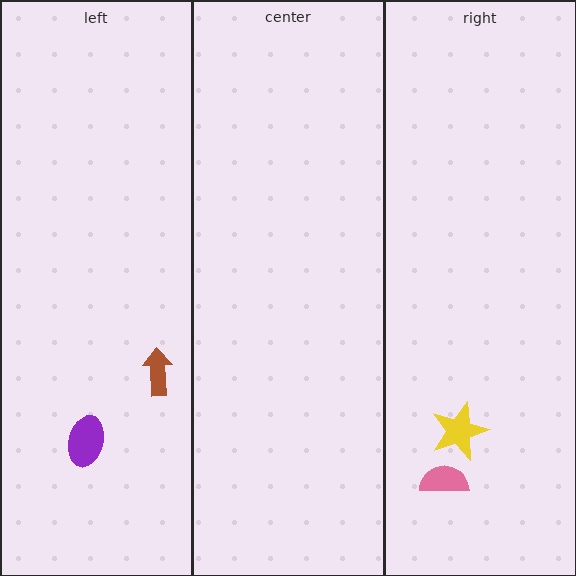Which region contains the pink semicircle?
The right region.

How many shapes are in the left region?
2.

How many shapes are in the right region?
2.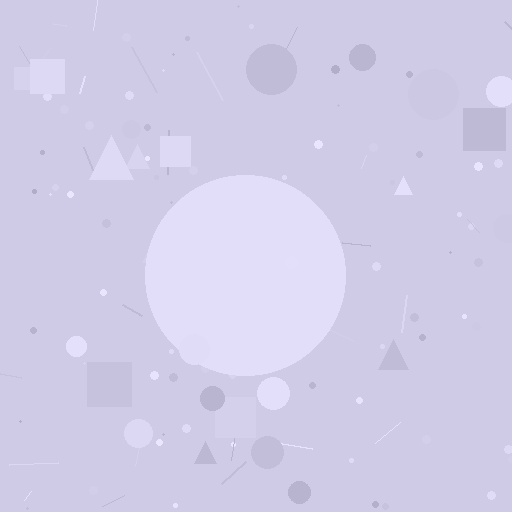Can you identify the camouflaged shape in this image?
The camouflaged shape is a circle.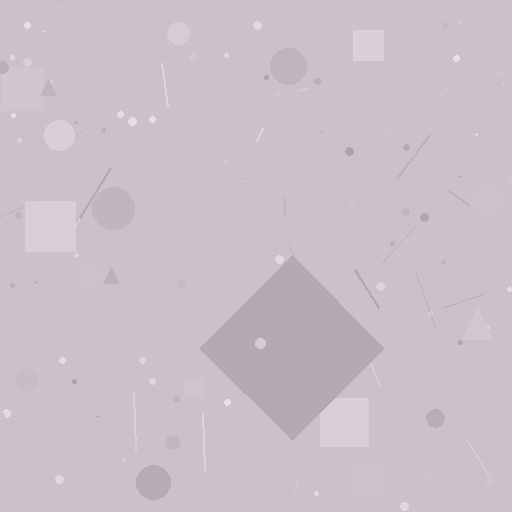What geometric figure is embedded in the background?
A diamond is embedded in the background.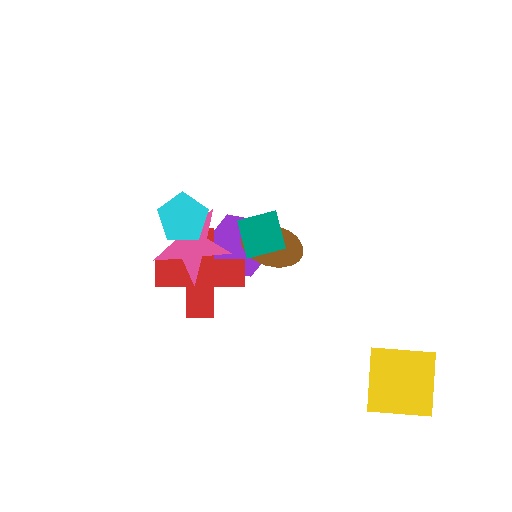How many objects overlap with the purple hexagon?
4 objects overlap with the purple hexagon.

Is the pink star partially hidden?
Yes, it is partially covered by another shape.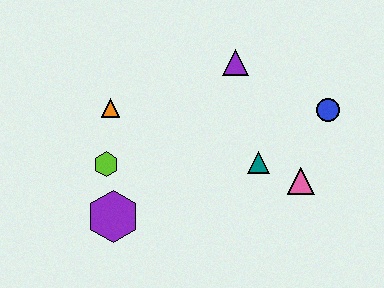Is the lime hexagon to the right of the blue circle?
No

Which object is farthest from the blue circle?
The purple hexagon is farthest from the blue circle.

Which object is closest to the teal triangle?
The pink triangle is closest to the teal triangle.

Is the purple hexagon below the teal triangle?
Yes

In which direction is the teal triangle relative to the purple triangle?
The teal triangle is below the purple triangle.